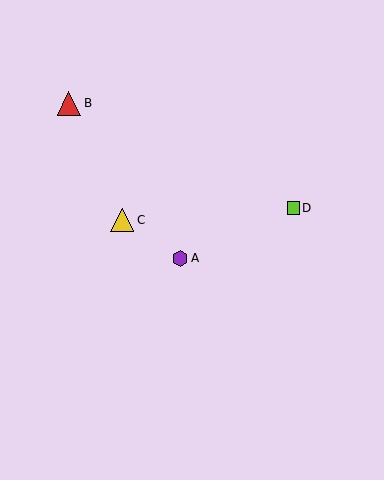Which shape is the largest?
The red triangle (labeled B) is the largest.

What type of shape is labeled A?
Shape A is a purple hexagon.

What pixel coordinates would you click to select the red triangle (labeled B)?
Click at (69, 103) to select the red triangle B.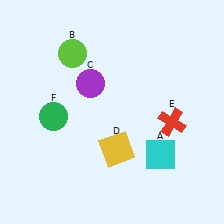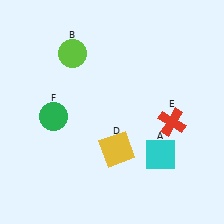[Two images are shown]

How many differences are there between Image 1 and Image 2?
There is 1 difference between the two images.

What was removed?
The purple circle (C) was removed in Image 2.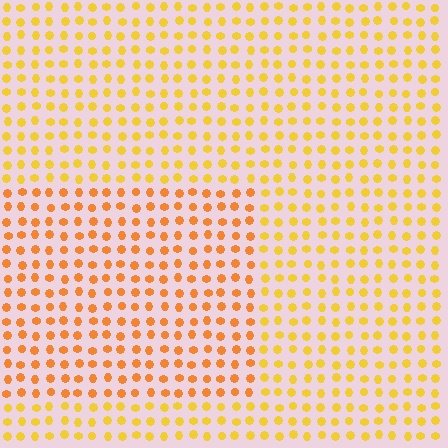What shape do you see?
I see a rectangle.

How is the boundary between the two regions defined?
The boundary is defined purely by a slight shift in hue (about 23 degrees). Spacing, size, and orientation are identical on both sides.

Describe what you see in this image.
The image is filled with small yellow elements in a uniform arrangement. A rectangle-shaped region is visible where the elements are tinted to a slightly different hue, forming a subtle color boundary.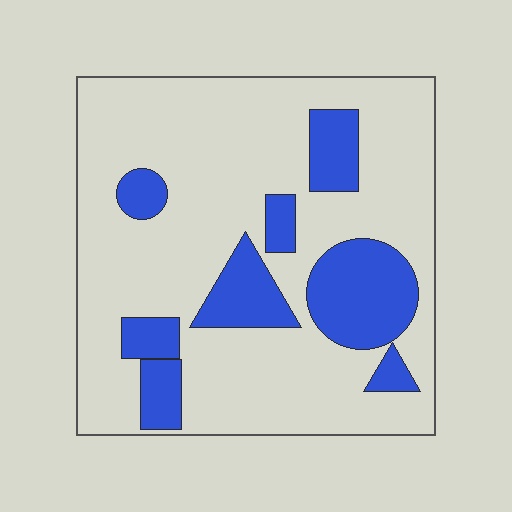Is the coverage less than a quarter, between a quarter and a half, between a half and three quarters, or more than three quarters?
Less than a quarter.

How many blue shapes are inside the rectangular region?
8.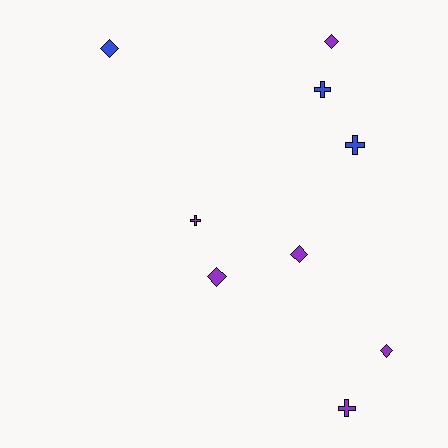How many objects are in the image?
There are 9 objects.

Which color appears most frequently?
Purple, with 6 objects.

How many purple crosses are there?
There are 2 purple crosses.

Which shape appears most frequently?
Diamond, with 5 objects.